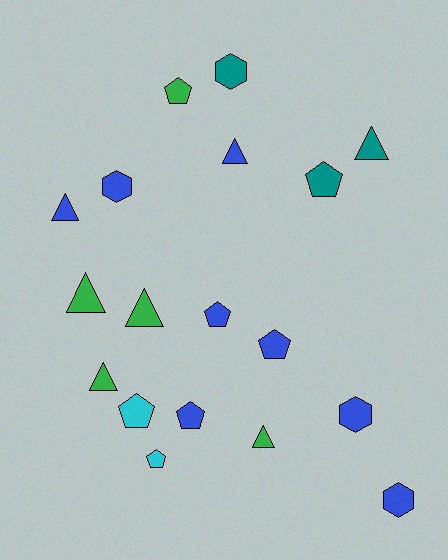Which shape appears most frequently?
Pentagon, with 7 objects.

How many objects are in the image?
There are 18 objects.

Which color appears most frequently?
Blue, with 8 objects.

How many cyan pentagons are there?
There are 2 cyan pentagons.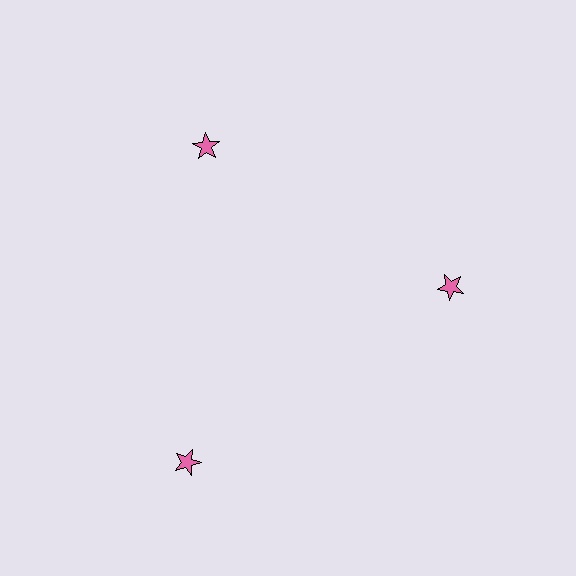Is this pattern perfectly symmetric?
No. The 3 pink stars are arranged in a ring, but one element near the 7 o'clock position is pushed outward from the center, breaking the 3-fold rotational symmetry.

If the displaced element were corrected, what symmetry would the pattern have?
It would have 3-fold rotational symmetry — the pattern would map onto itself every 120 degrees.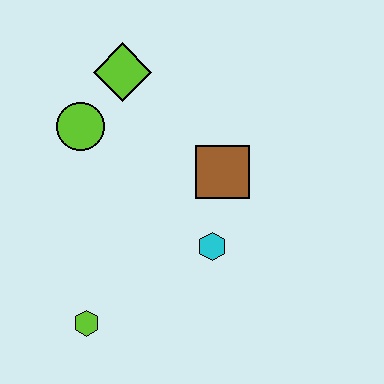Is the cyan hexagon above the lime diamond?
No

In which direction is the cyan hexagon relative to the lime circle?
The cyan hexagon is to the right of the lime circle.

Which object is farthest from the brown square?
The lime hexagon is farthest from the brown square.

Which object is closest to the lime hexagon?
The cyan hexagon is closest to the lime hexagon.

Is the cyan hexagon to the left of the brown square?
Yes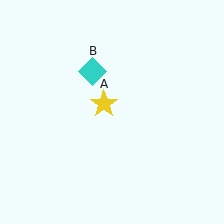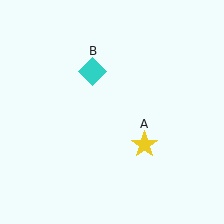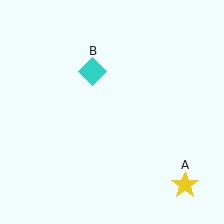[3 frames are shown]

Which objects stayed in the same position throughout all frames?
Cyan diamond (object B) remained stationary.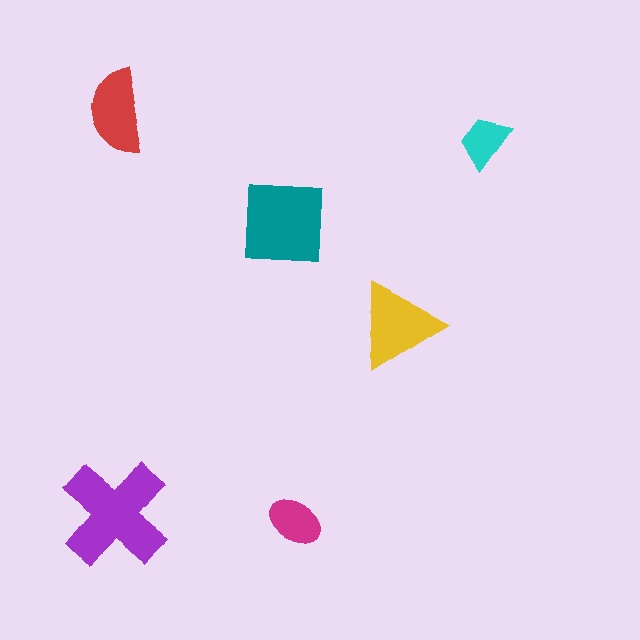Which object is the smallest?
The cyan trapezoid.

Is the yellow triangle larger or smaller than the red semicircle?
Larger.